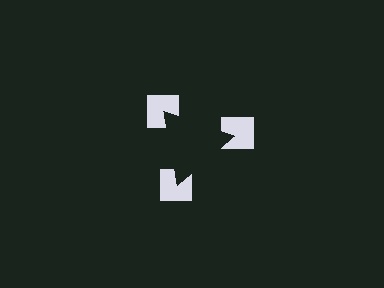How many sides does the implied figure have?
3 sides.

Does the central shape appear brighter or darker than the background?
It typically appears slightly darker than the background, even though no actual brightness change is drawn.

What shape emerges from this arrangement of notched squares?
An illusory triangle — its edges are inferred from the aligned wedge cuts in the notched squares, not physically drawn.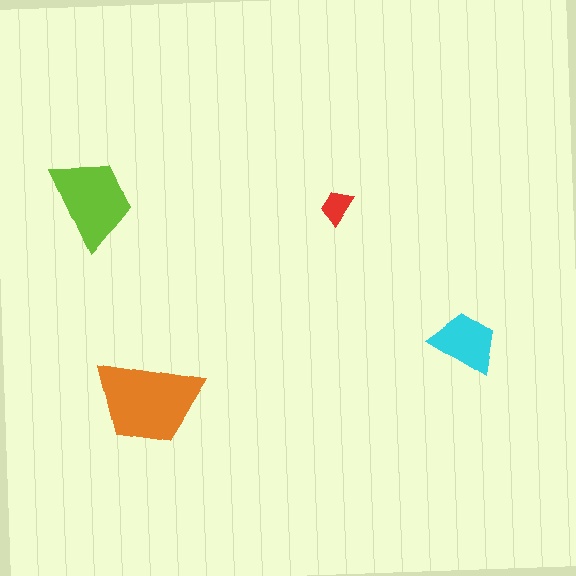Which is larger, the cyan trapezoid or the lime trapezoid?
The lime one.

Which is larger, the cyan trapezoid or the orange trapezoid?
The orange one.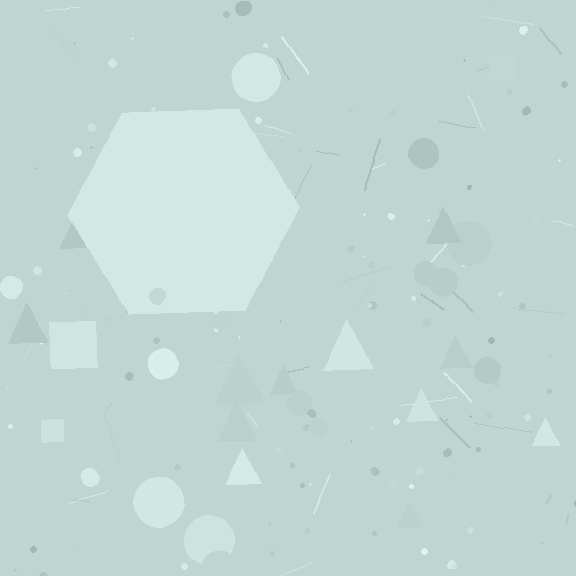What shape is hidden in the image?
A hexagon is hidden in the image.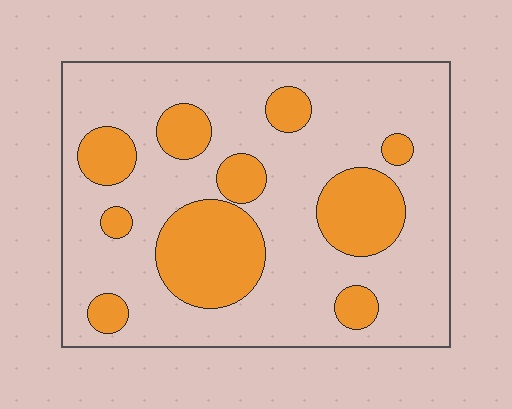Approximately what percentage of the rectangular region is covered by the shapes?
Approximately 25%.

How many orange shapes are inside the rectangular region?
10.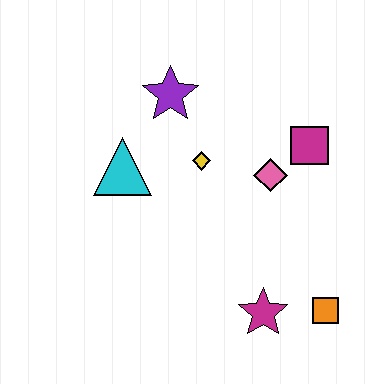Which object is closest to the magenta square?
The pink diamond is closest to the magenta square.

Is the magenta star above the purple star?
No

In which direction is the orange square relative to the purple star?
The orange square is below the purple star.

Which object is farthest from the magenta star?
The purple star is farthest from the magenta star.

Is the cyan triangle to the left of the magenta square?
Yes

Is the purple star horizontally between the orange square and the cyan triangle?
Yes